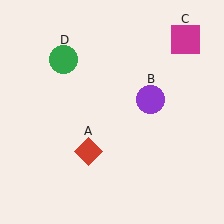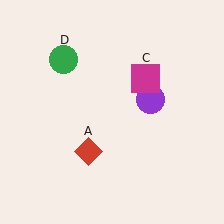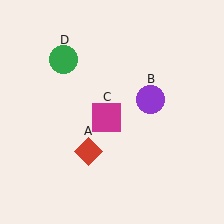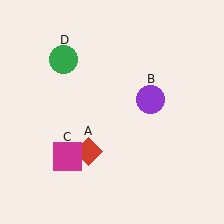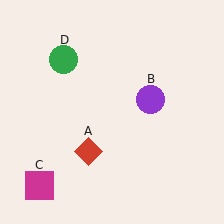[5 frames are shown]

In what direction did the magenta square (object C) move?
The magenta square (object C) moved down and to the left.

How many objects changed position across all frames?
1 object changed position: magenta square (object C).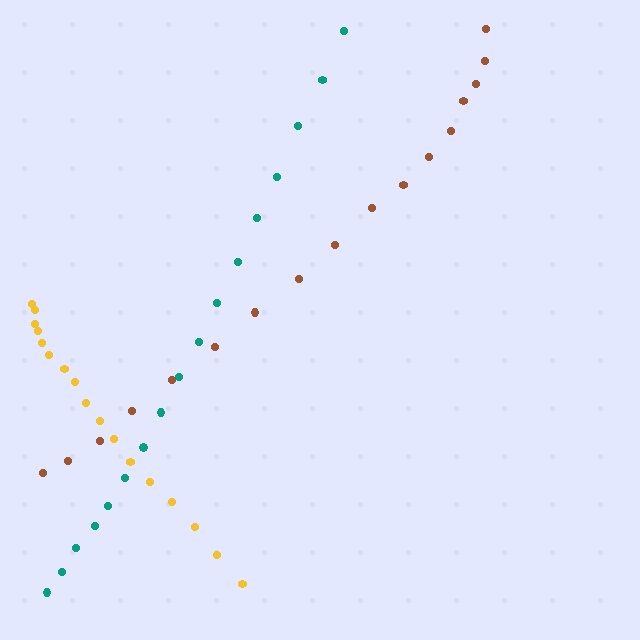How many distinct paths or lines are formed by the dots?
There are 3 distinct paths.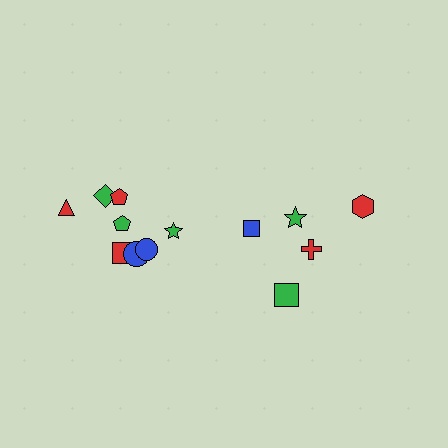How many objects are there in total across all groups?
There are 13 objects.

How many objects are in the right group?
There are 5 objects.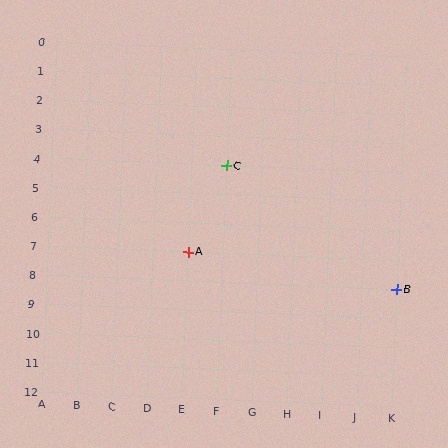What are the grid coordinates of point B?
Point B is at grid coordinates (K, 8).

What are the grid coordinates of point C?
Point C is at grid coordinates (F, 4).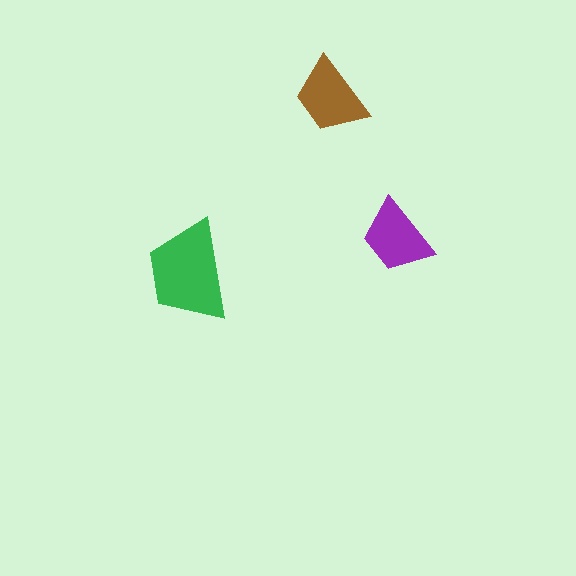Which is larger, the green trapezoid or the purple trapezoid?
The green one.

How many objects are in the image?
There are 3 objects in the image.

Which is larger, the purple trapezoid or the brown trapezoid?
The brown one.